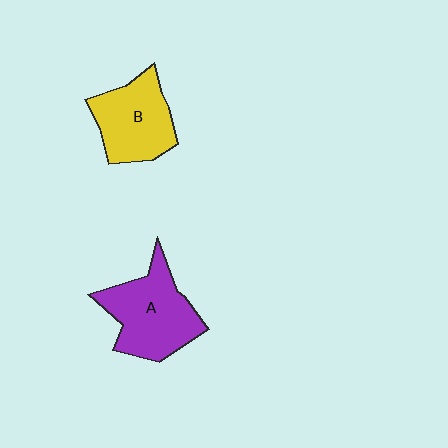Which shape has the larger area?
Shape A (purple).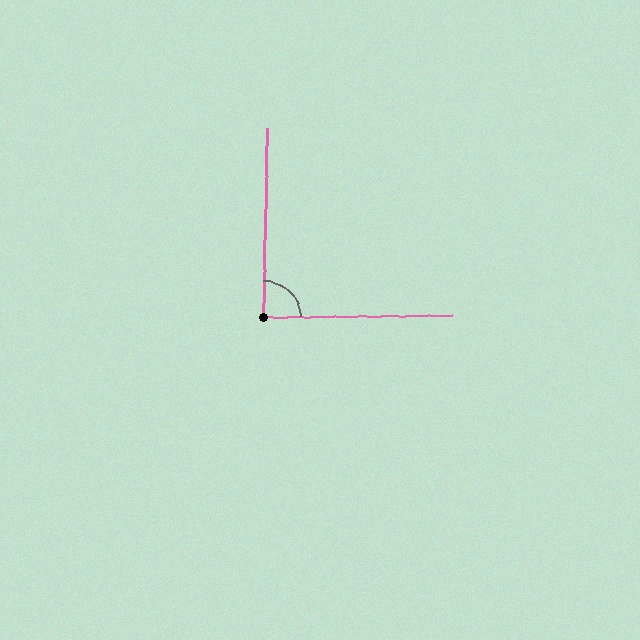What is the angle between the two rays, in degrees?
Approximately 88 degrees.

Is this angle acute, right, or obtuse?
It is approximately a right angle.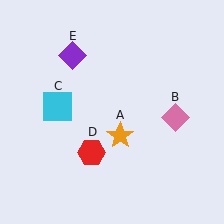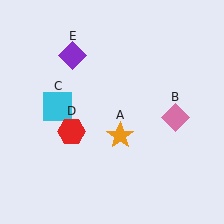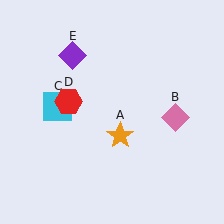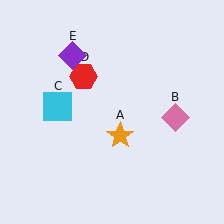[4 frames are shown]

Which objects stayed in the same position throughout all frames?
Orange star (object A) and pink diamond (object B) and cyan square (object C) and purple diamond (object E) remained stationary.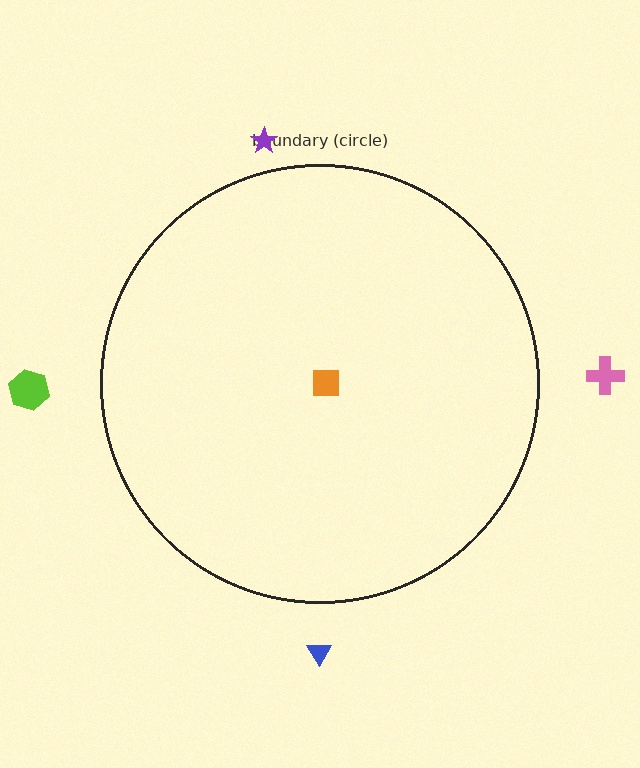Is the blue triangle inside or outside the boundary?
Outside.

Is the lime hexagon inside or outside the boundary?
Outside.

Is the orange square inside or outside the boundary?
Inside.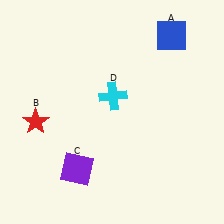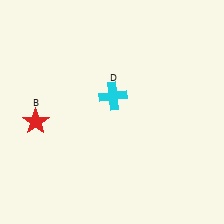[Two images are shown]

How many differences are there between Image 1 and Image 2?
There are 2 differences between the two images.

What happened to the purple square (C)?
The purple square (C) was removed in Image 2. It was in the bottom-left area of Image 1.